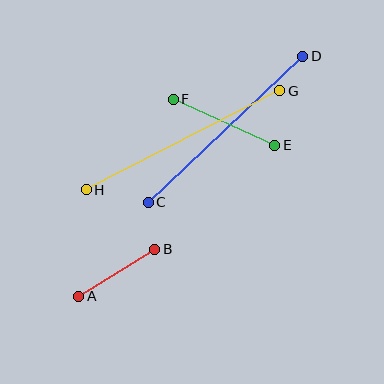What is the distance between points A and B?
The distance is approximately 89 pixels.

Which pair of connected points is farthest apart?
Points G and H are farthest apart.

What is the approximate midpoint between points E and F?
The midpoint is at approximately (224, 122) pixels.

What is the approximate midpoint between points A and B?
The midpoint is at approximately (117, 273) pixels.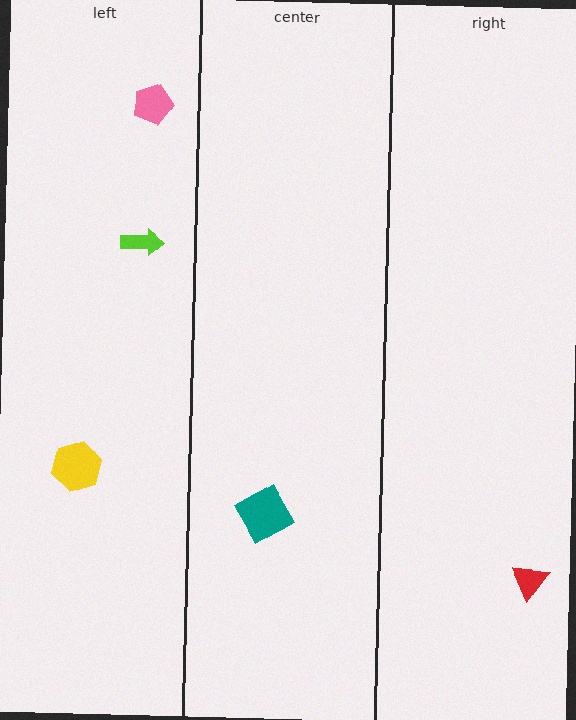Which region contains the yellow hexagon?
The left region.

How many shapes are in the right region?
1.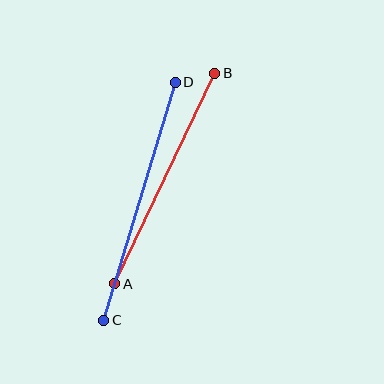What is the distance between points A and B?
The distance is approximately 233 pixels.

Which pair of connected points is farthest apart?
Points C and D are farthest apart.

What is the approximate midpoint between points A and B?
The midpoint is at approximately (165, 178) pixels.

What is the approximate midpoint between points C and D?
The midpoint is at approximately (139, 201) pixels.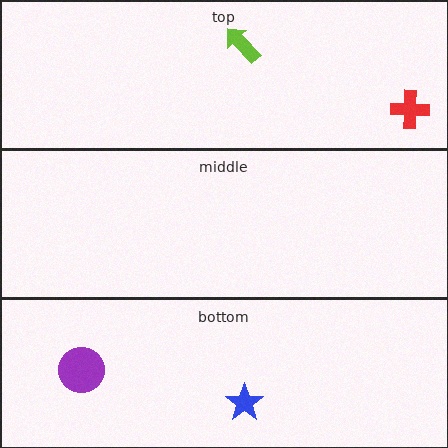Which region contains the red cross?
The top region.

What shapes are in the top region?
The lime arrow, the red cross.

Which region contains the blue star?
The bottom region.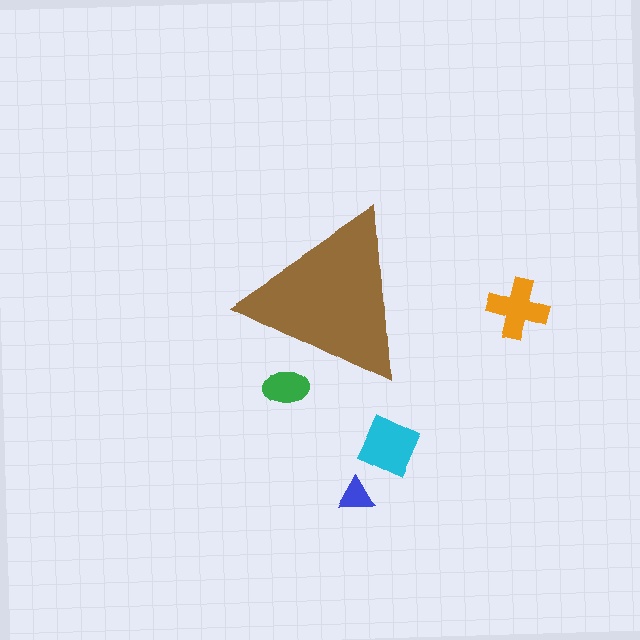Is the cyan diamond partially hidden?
No, the cyan diamond is fully visible.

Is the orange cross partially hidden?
No, the orange cross is fully visible.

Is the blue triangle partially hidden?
No, the blue triangle is fully visible.